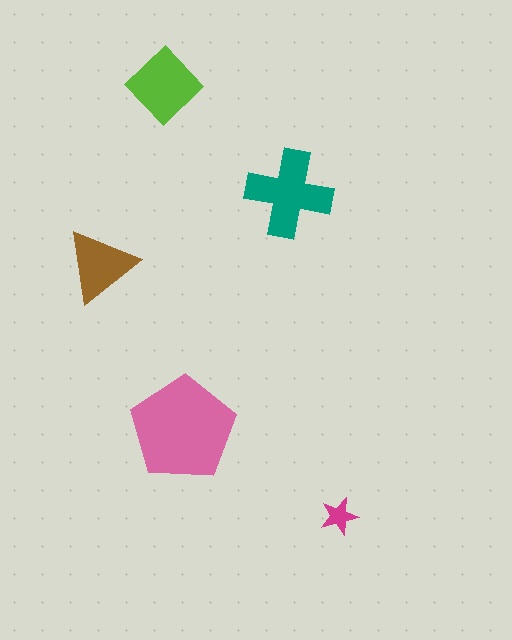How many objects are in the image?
There are 5 objects in the image.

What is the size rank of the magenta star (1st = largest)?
5th.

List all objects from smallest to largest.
The magenta star, the brown triangle, the lime diamond, the teal cross, the pink pentagon.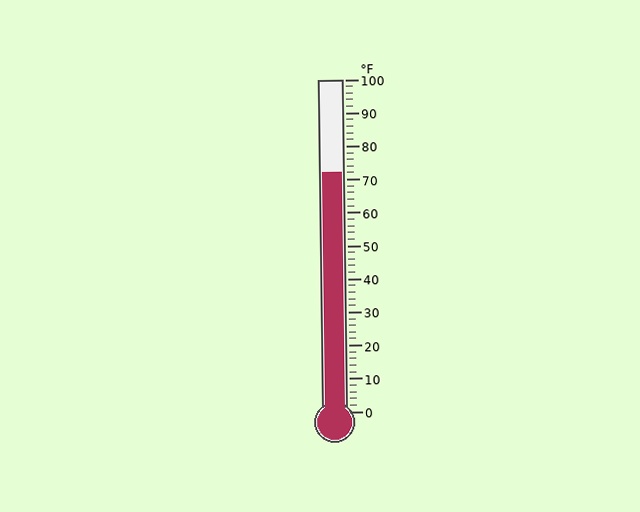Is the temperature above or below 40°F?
The temperature is above 40°F.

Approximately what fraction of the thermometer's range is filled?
The thermometer is filled to approximately 70% of its range.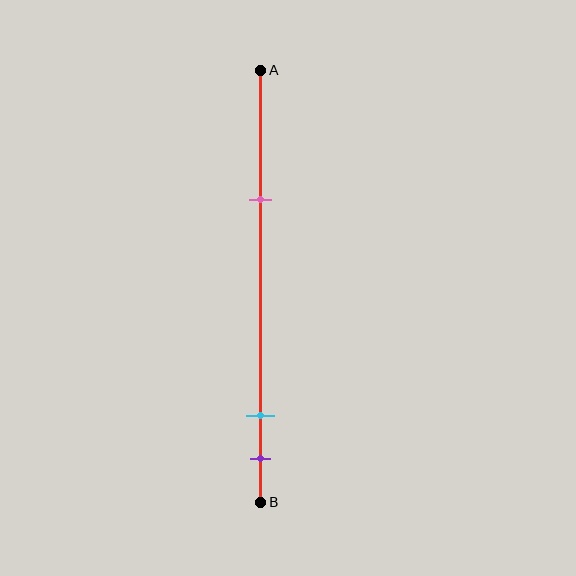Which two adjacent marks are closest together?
The cyan and purple marks are the closest adjacent pair.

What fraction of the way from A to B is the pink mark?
The pink mark is approximately 30% (0.3) of the way from A to B.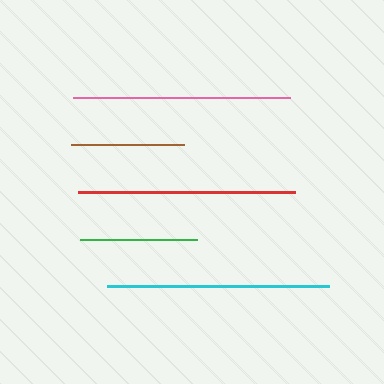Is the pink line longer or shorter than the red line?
The pink line is longer than the red line.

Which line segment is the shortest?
The brown line is the shortest at approximately 113 pixels.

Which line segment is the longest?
The cyan line is the longest at approximately 222 pixels.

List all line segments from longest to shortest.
From longest to shortest: cyan, pink, red, green, brown.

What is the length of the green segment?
The green segment is approximately 116 pixels long.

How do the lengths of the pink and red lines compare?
The pink and red lines are approximately the same length.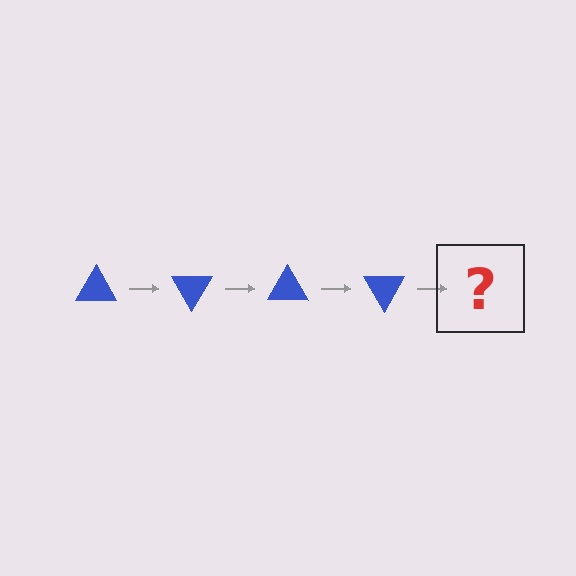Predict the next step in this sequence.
The next step is a blue triangle rotated 240 degrees.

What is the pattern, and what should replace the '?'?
The pattern is that the triangle rotates 60 degrees each step. The '?' should be a blue triangle rotated 240 degrees.